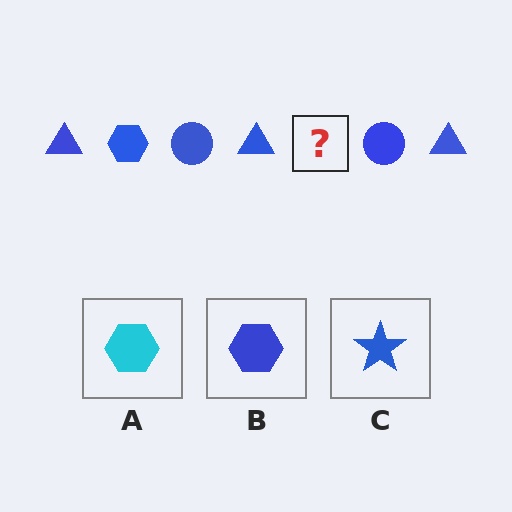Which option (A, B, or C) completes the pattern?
B.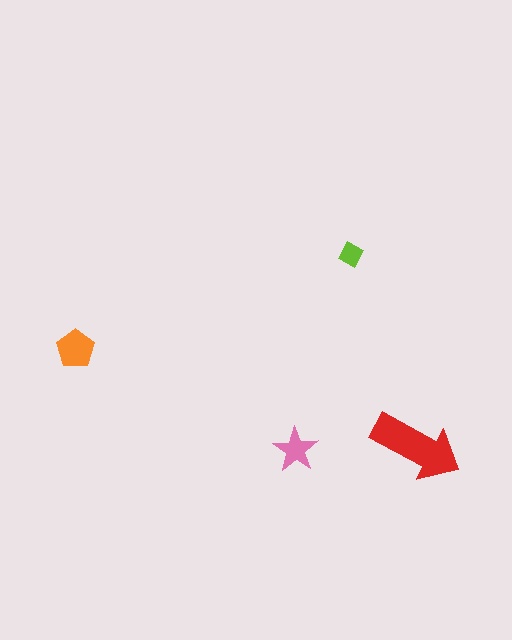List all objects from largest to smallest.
The red arrow, the orange pentagon, the pink star, the lime diamond.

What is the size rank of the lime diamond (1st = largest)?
4th.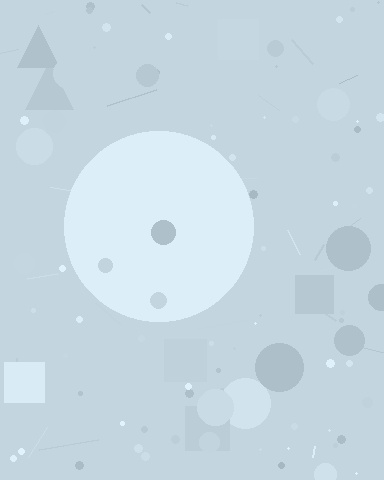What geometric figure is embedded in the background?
A circle is embedded in the background.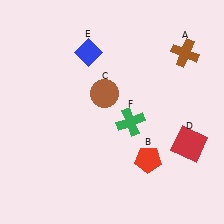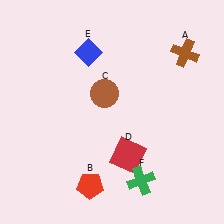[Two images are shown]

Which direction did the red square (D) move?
The red square (D) moved left.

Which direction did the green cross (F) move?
The green cross (F) moved down.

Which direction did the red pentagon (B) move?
The red pentagon (B) moved left.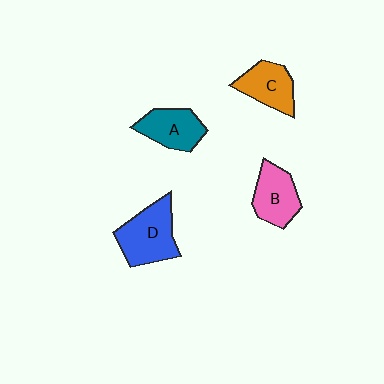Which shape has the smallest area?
Shape C (orange).